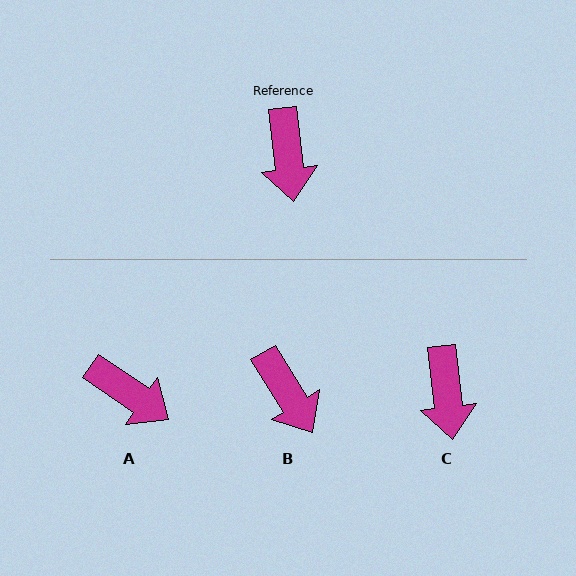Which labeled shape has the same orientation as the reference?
C.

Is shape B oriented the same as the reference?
No, it is off by about 25 degrees.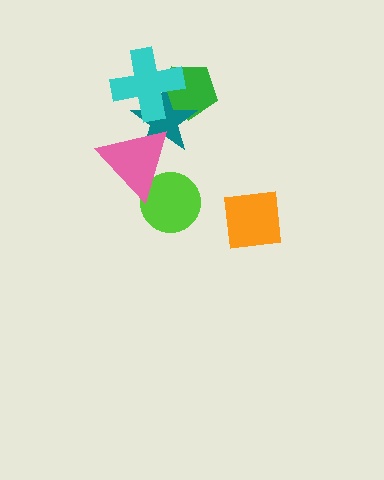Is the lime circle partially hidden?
Yes, it is partially covered by another shape.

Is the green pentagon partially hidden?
Yes, it is partially covered by another shape.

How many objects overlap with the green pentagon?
2 objects overlap with the green pentagon.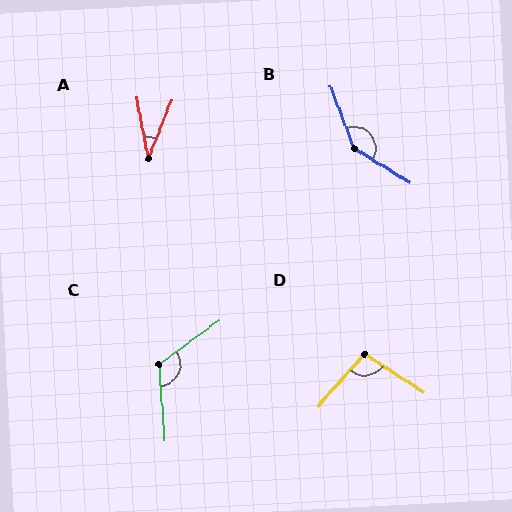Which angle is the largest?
B, at approximately 142 degrees.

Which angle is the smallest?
A, at approximately 32 degrees.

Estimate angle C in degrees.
Approximately 122 degrees.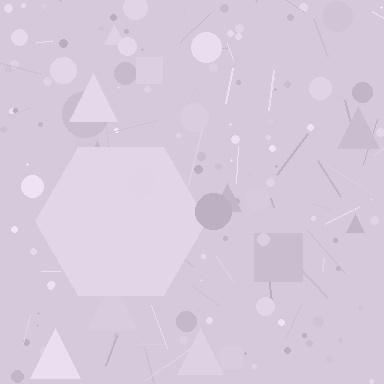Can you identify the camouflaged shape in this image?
The camouflaged shape is a hexagon.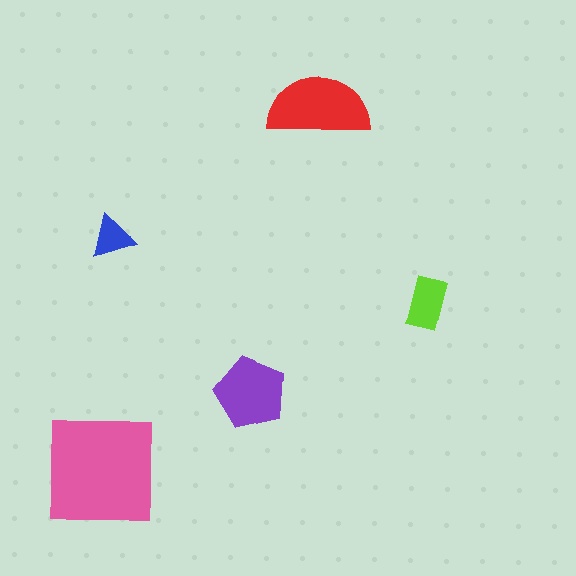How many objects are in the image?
There are 5 objects in the image.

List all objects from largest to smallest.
The pink square, the red semicircle, the purple pentagon, the lime rectangle, the blue triangle.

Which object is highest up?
The red semicircle is topmost.